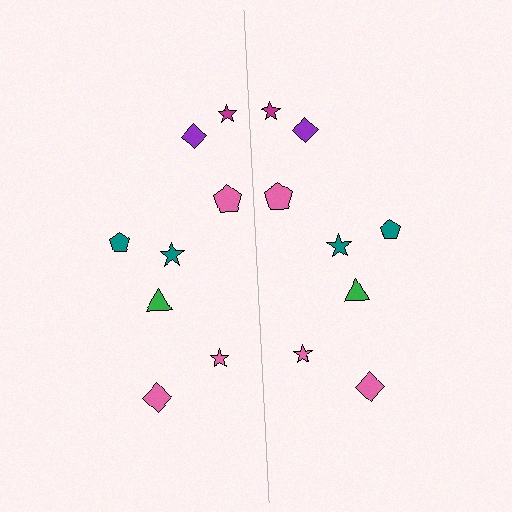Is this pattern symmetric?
Yes, this pattern has bilateral (reflection) symmetry.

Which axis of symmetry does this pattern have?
The pattern has a vertical axis of symmetry running through the center of the image.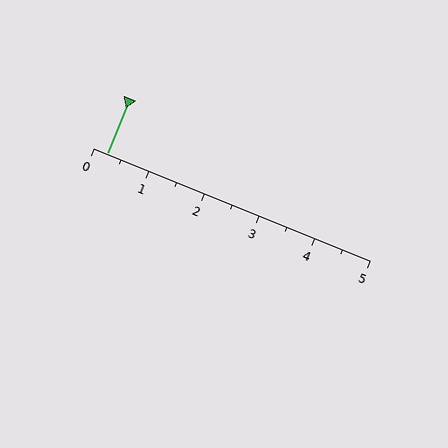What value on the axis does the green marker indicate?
The marker indicates approximately 0.2.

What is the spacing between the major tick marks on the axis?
The major ticks are spaced 1 apart.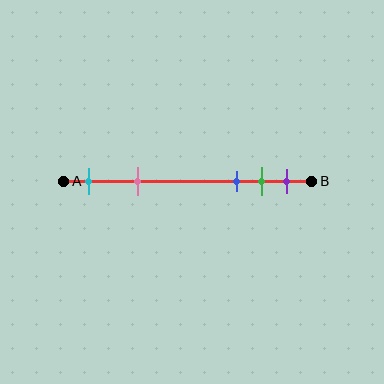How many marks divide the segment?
There are 5 marks dividing the segment.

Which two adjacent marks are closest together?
The green and purple marks are the closest adjacent pair.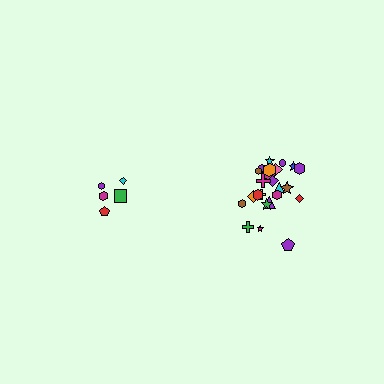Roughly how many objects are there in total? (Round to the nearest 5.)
Roughly 30 objects in total.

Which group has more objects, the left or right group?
The right group.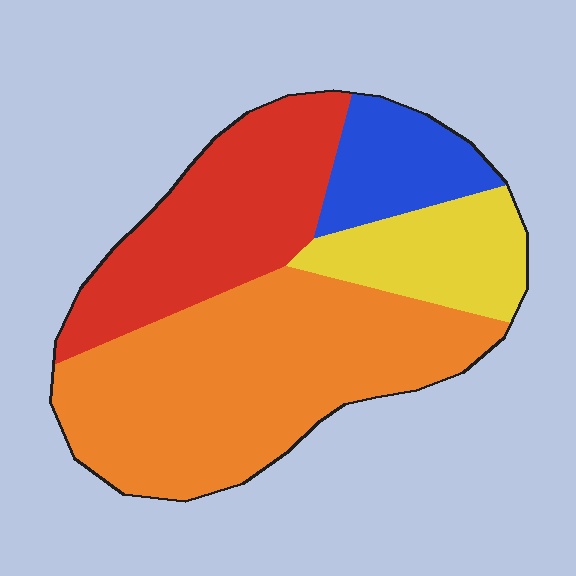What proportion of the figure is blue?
Blue takes up less than a sixth of the figure.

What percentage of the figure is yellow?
Yellow takes up about one sixth (1/6) of the figure.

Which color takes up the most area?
Orange, at roughly 45%.